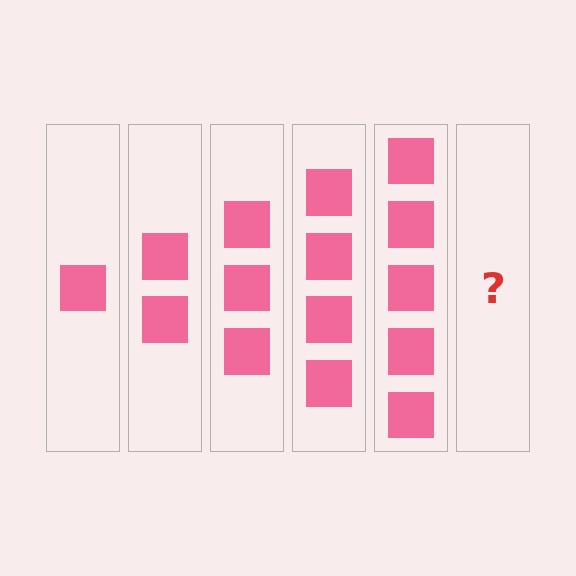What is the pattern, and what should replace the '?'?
The pattern is that each step adds one more square. The '?' should be 6 squares.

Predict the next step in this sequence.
The next step is 6 squares.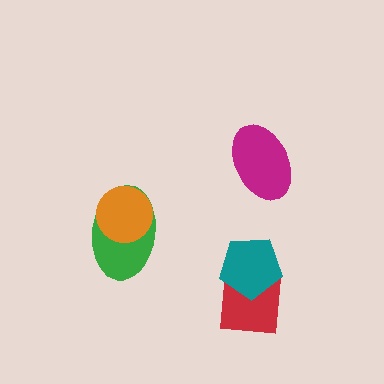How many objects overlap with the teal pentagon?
1 object overlaps with the teal pentagon.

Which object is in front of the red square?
The teal pentagon is in front of the red square.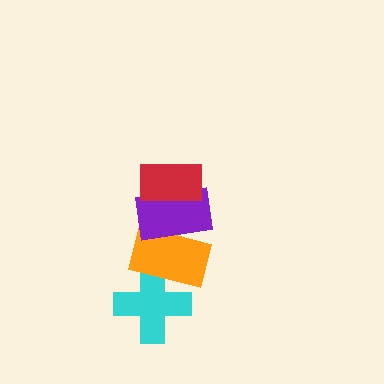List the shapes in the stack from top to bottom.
From top to bottom: the red rectangle, the purple rectangle, the orange rectangle, the cyan cross.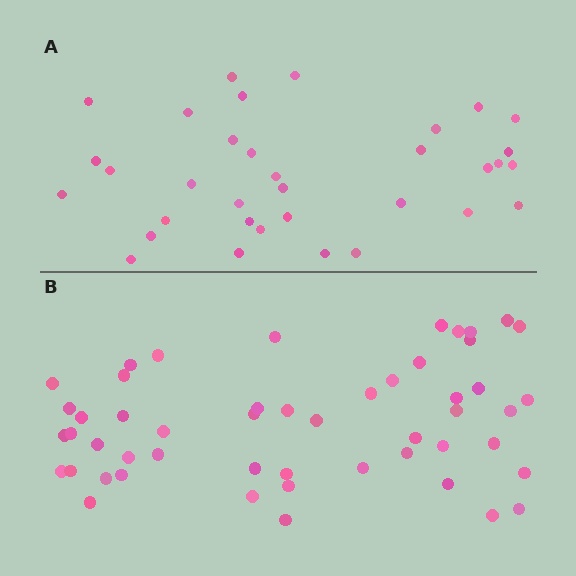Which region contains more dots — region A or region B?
Region B (the bottom region) has more dots.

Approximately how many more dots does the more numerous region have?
Region B has approximately 15 more dots than region A.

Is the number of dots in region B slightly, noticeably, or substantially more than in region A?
Region B has substantially more. The ratio is roughly 1.5 to 1.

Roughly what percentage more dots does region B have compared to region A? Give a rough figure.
About 50% more.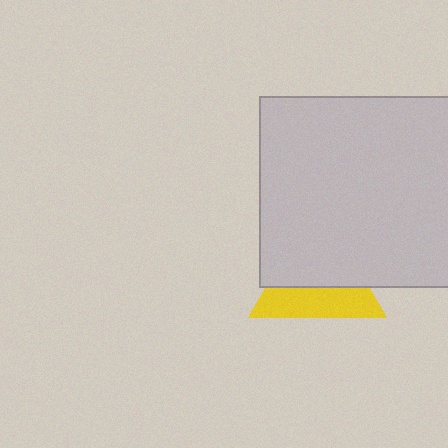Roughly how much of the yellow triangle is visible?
A small part of it is visible (roughly 43%).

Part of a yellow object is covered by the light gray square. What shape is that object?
It is a triangle.